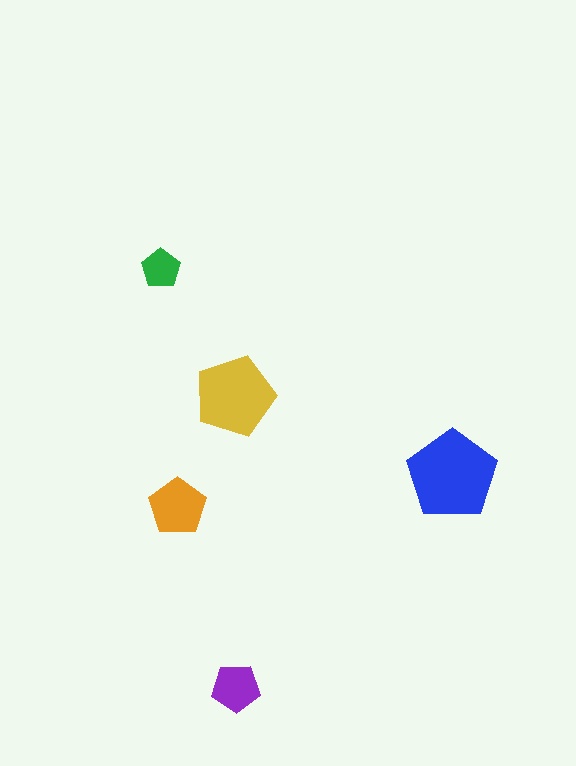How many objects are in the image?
There are 5 objects in the image.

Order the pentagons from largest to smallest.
the blue one, the yellow one, the orange one, the purple one, the green one.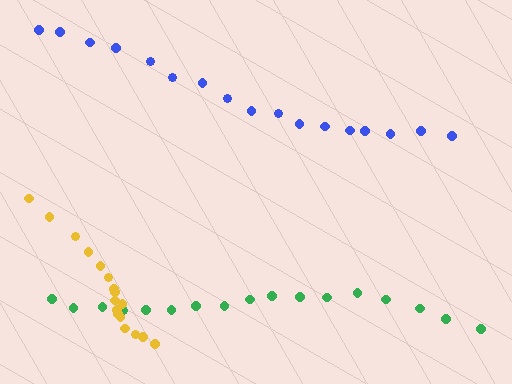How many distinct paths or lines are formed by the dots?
There are 3 distinct paths.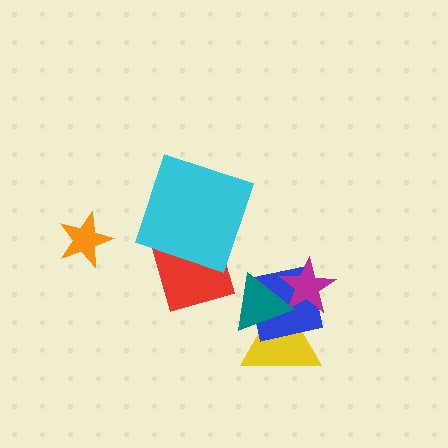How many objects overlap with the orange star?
0 objects overlap with the orange star.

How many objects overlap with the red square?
1 object overlaps with the red square.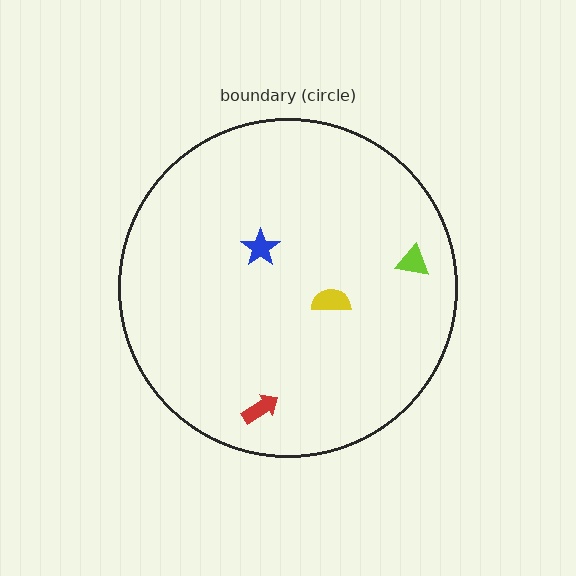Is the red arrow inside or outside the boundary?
Inside.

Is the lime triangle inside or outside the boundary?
Inside.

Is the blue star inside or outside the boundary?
Inside.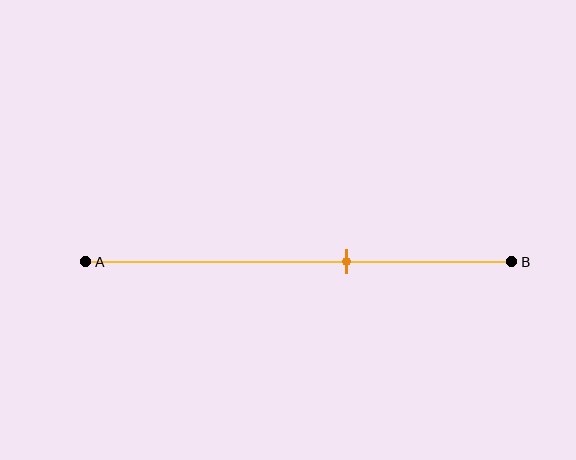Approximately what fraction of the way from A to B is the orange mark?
The orange mark is approximately 60% of the way from A to B.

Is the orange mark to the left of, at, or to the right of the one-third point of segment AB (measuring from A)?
The orange mark is to the right of the one-third point of segment AB.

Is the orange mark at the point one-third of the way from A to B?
No, the mark is at about 60% from A, not at the 33% one-third point.